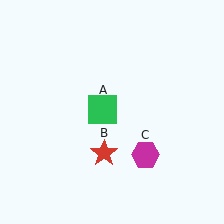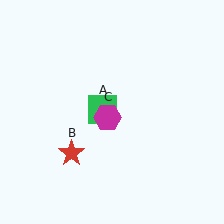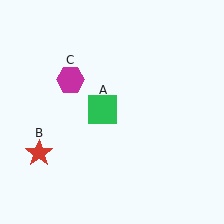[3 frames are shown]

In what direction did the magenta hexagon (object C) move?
The magenta hexagon (object C) moved up and to the left.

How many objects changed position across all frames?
2 objects changed position: red star (object B), magenta hexagon (object C).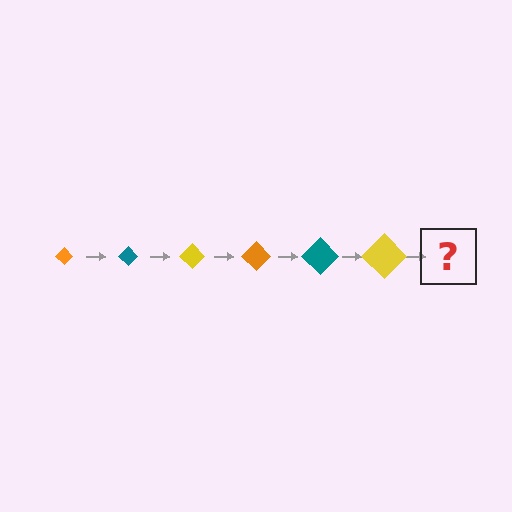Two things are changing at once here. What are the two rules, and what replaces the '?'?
The two rules are that the diamond grows larger each step and the color cycles through orange, teal, and yellow. The '?' should be an orange diamond, larger than the previous one.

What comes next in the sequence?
The next element should be an orange diamond, larger than the previous one.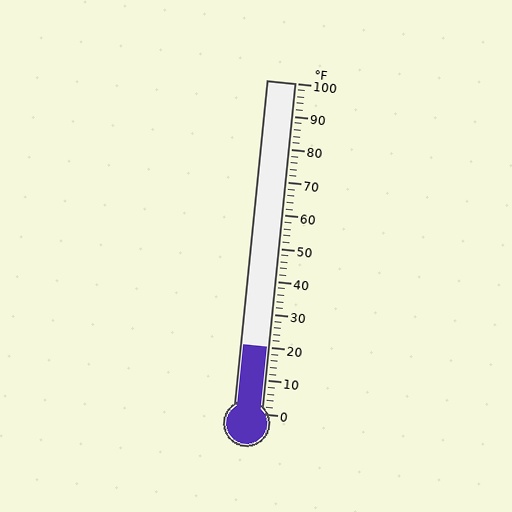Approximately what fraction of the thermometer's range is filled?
The thermometer is filled to approximately 20% of its range.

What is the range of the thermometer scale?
The thermometer scale ranges from 0°F to 100°F.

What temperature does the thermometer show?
The thermometer shows approximately 20°F.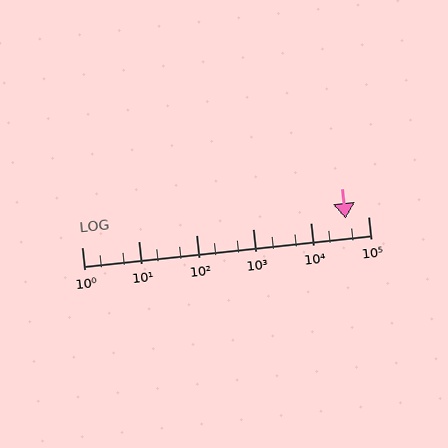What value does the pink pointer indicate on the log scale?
The pointer indicates approximately 41000.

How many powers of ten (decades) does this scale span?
The scale spans 5 decades, from 1 to 100000.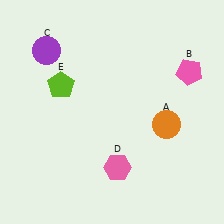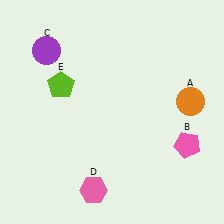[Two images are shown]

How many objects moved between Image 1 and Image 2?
3 objects moved between the two images.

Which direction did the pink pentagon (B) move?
The pink pentagon (B) moved down.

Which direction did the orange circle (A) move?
The orange circle (A) moved right.